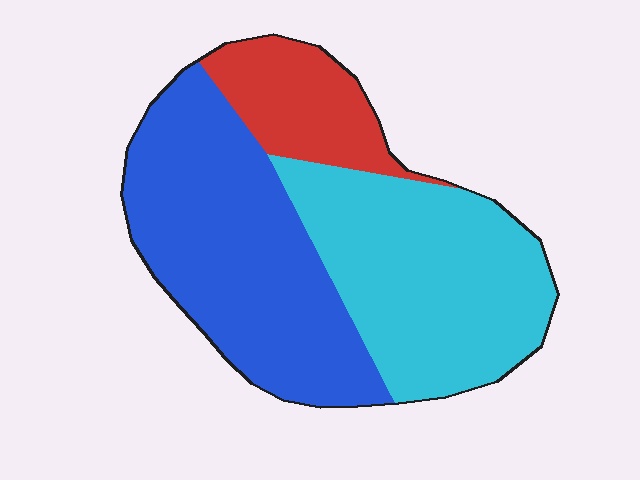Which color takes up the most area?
Blue, at roughly 45%.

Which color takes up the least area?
Red, at roughly 15%.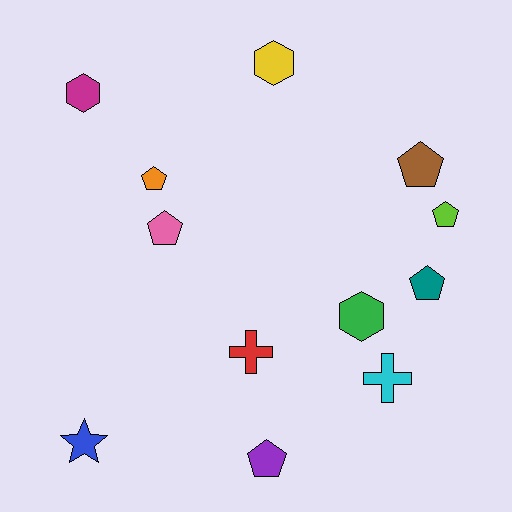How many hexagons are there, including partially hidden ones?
There are 3 hexagons.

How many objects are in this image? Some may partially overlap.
There are 12 objects.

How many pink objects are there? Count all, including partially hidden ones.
There is 1 pink object.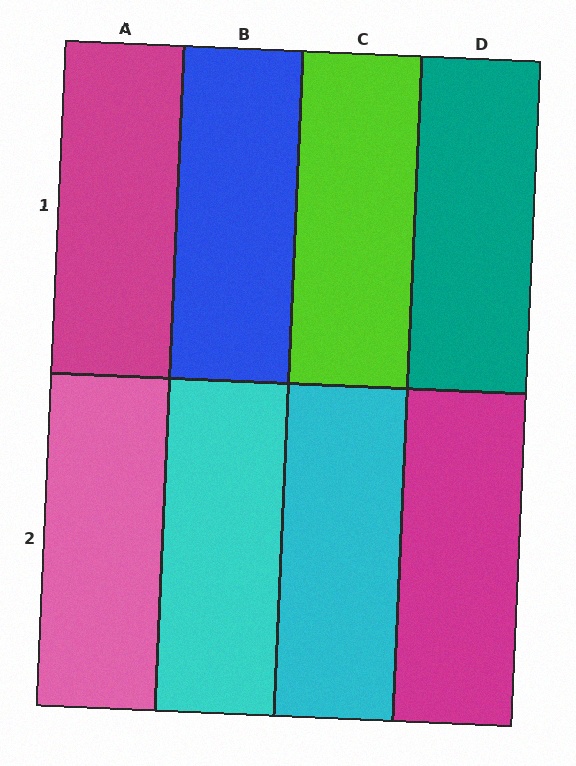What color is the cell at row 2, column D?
Magenta.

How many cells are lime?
1 cell is lime.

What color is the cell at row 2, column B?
Cyan.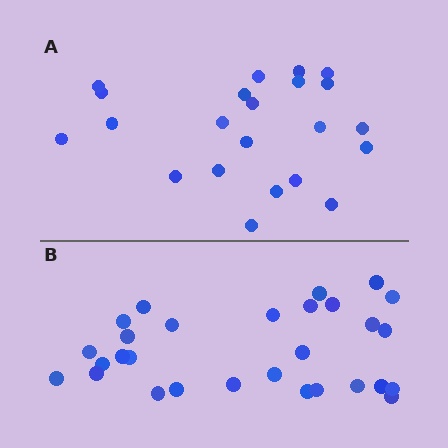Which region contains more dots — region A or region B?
Region B (the bottom region) has more dots.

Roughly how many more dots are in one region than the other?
Region B has roughly 8 or so more dots than region A.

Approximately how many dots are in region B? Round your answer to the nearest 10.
About 30 dots. (The exact count is 29, which rounds to 30.)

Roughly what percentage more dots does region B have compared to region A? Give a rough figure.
About 30% more.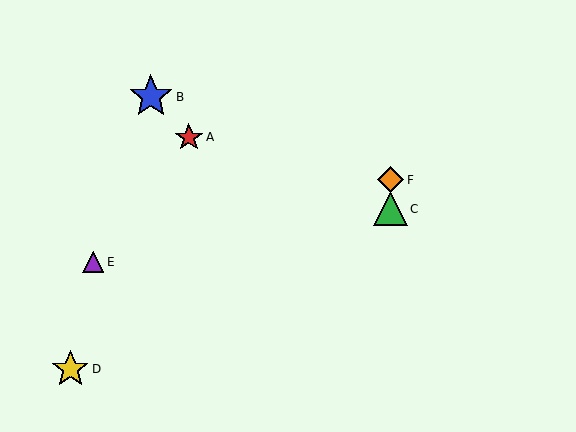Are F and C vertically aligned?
Yes, both are at x≈390.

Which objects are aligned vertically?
Objects C, F are aligned vertically.